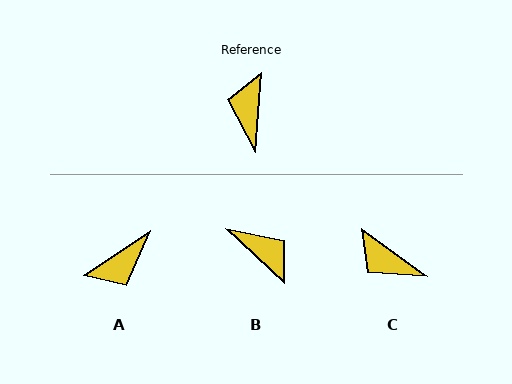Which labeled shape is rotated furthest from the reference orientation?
B, about 129 degrees away.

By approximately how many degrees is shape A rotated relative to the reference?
Approximately 128 degrees counter-clockwise.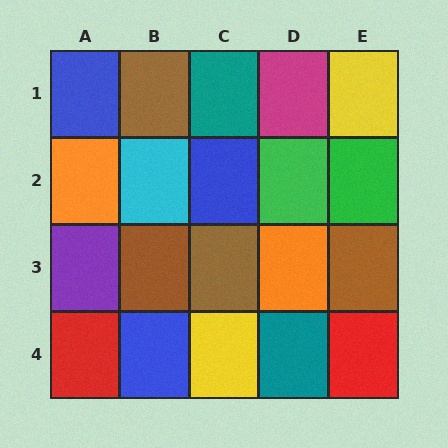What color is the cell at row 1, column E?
Yellow.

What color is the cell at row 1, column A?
Blue.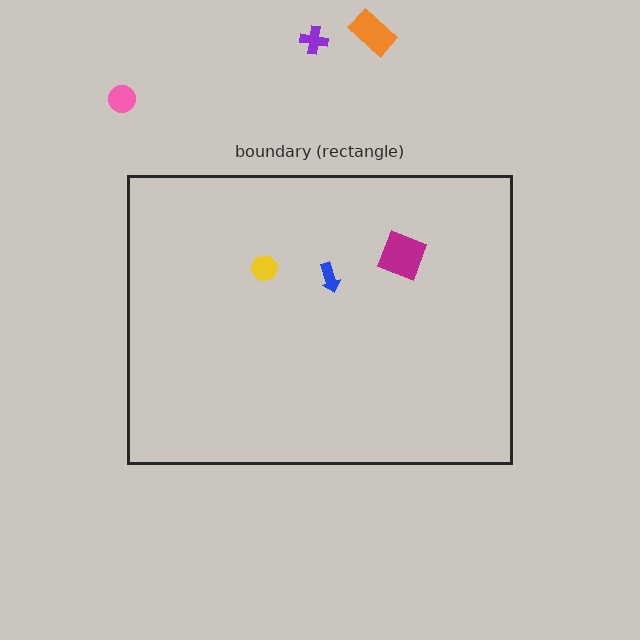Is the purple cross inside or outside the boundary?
Outside.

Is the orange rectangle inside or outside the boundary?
Outside.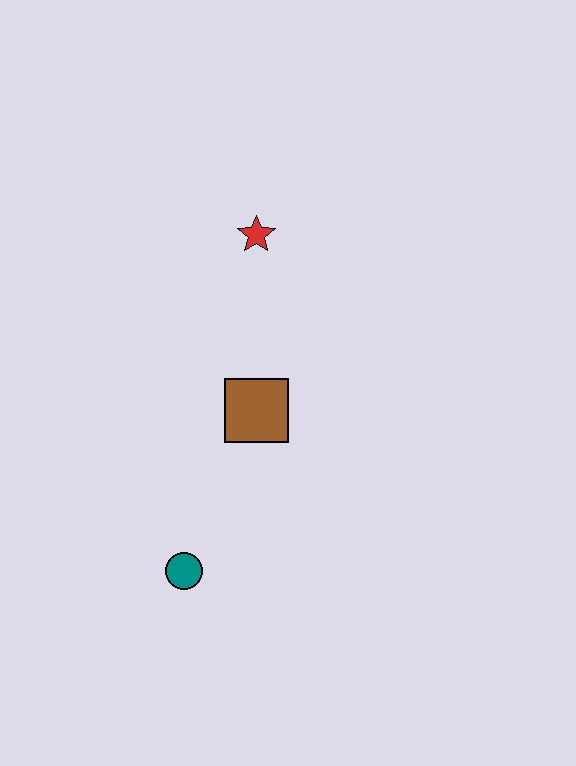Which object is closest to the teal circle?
The brown square is closest to the teal circle.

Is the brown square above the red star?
No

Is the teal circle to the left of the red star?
Yes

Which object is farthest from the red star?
The teal circle is farthest from the red star.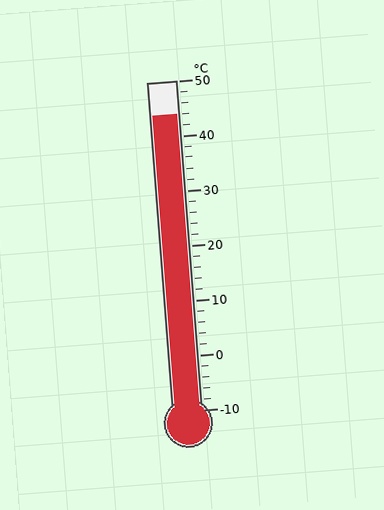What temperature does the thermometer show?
The thermometer shows approximately 44°C.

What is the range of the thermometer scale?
The thermometer scale ranges from -10°C to 50°C.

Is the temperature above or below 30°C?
The temperature is above 30°C.